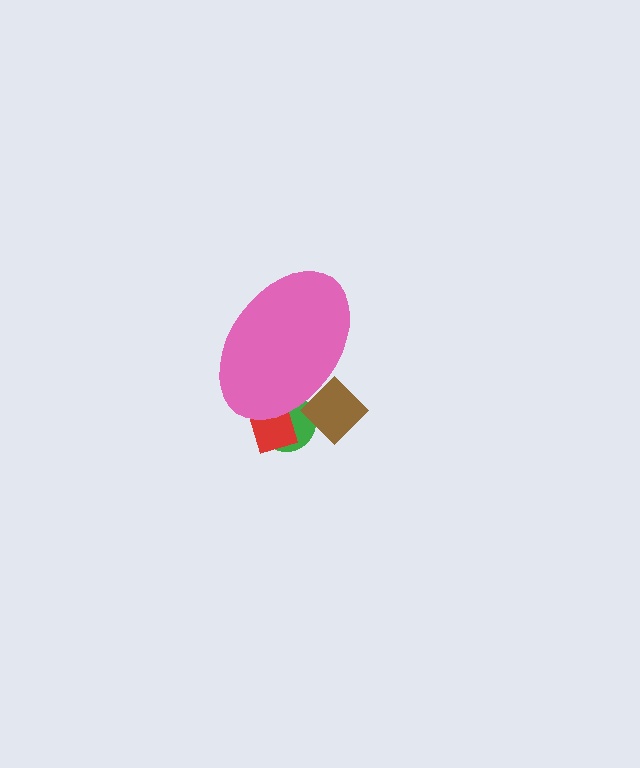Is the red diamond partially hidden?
Yes, the red diamond is partially hidden behind the pink ellipse.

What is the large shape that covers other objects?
A pink ellipse.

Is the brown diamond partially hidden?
Yes, the brown diamond is partially hidden behind the pink ellipse.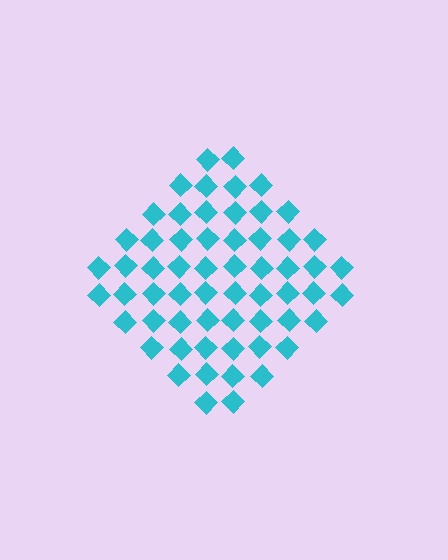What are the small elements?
The small elements are diamonds.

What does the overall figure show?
The overall figure shows a diamond.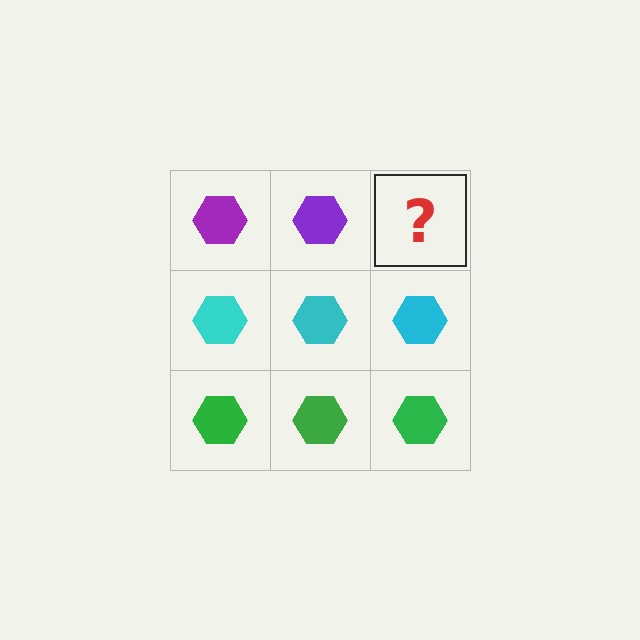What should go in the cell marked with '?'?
The missing cell should contain a purple hexagon.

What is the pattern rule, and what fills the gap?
The rule is that each row has a consistent color. The gap should be filled with a purple hexagon.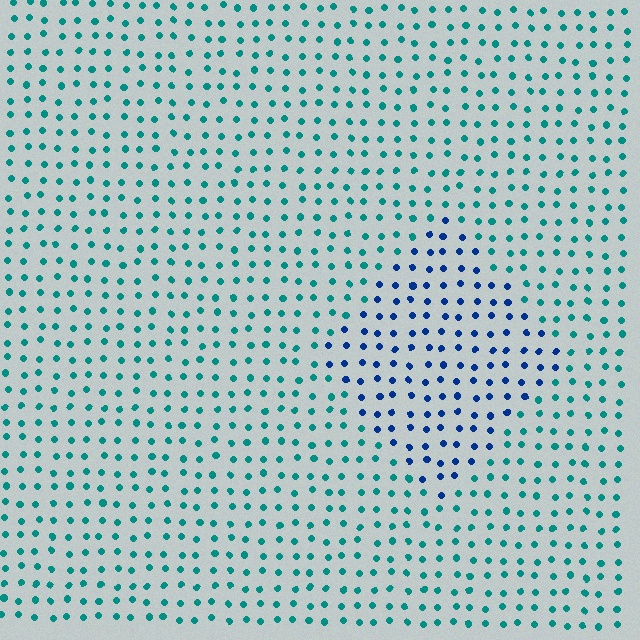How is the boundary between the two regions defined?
The boundary is defined purely by a slight shift in hue (about 44 degrees). Spacing, size, and orientation are identical on both sides.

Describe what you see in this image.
The image is filled with small teal elements in a uniform arrangement. A diamond-shaped region is visible where the elements are tinted to a slightly different hue, forming a subtle color boundary.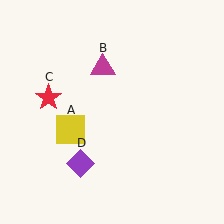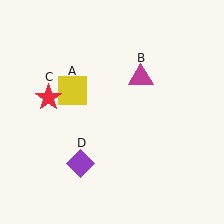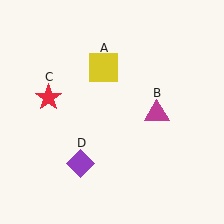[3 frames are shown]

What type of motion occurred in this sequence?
The yellow square (object A), magenta triangle (object B) rotated clockwise around the center of the scene.